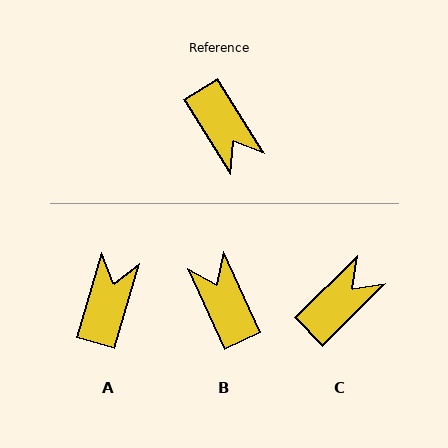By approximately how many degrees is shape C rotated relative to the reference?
Approximately 103 degrees counter-clockwise.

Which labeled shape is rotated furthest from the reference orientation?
B, about 172 degrees away.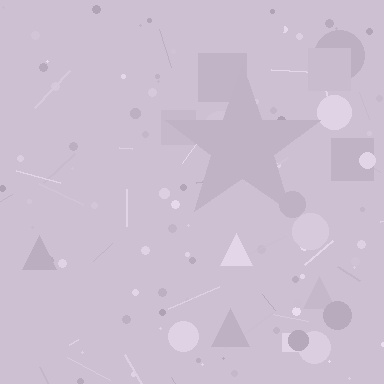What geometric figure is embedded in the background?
A star is embedded in the background.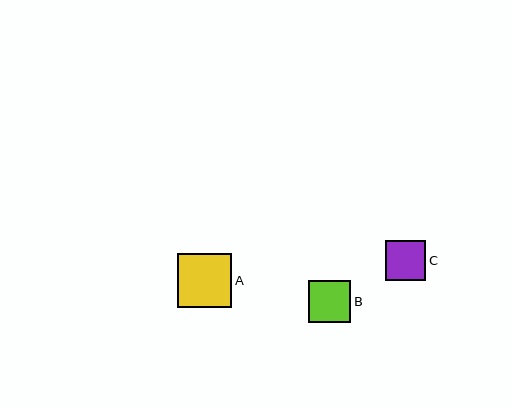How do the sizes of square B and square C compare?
Square B and square C are approximately the same size.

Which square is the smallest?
Square C is the smallest with a size of approximately 40 pixels.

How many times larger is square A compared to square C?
Square A is approximately 1.4 times the size of square C.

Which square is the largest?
Square A is the largest with a size of approximately 55 pixels.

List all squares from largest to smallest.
From largest to smallest: A, B, C.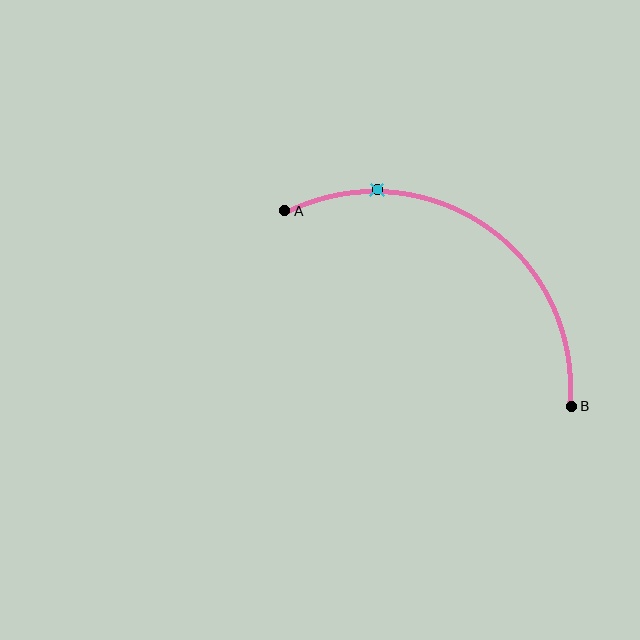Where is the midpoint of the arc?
The arc midpoint is the point on the curve farthest from the straight line joining A and B. It sits above and to the right of that line.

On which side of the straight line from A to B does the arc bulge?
The arc bulges above and to the right of the straight line connecting A and B.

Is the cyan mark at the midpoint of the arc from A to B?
No. The cyan mark lies on the arc but is closer to endpoint A. The arc midpoint would be at the point on the curve equidistant along the arc from both A and B.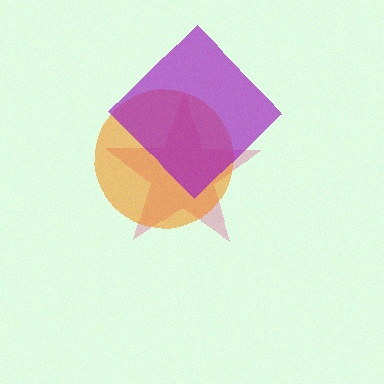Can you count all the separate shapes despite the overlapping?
Yes, there are 3 separate shapes.